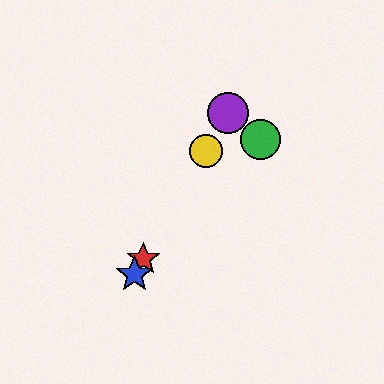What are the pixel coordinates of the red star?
The red star is at (143, 259).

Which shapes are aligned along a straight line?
The red star, the blue star, the yellow circle, the purple circle are aligned along a straight line.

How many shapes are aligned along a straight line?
4 shapes (the red star, the blue star, the yellow circle, the purple circle) are aligned along a straight line.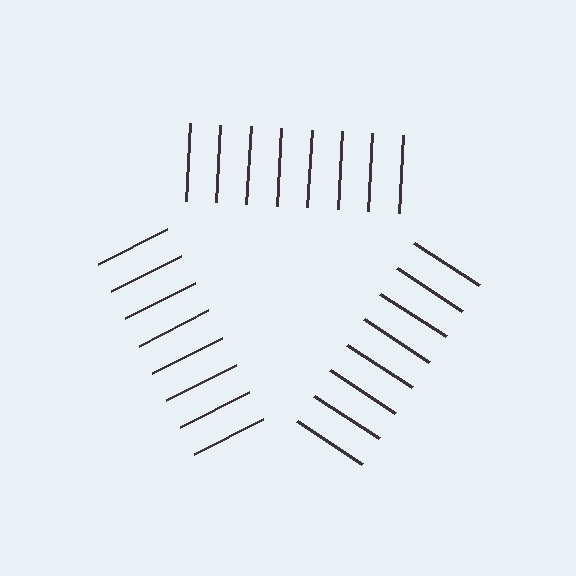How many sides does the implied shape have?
3 sides — the line-ends trace a triangle.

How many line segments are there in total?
24 — 8 along each of the 3 edges.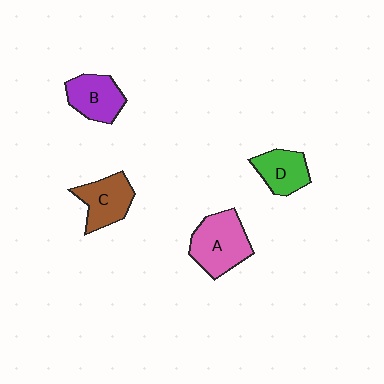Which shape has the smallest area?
Shape D (green).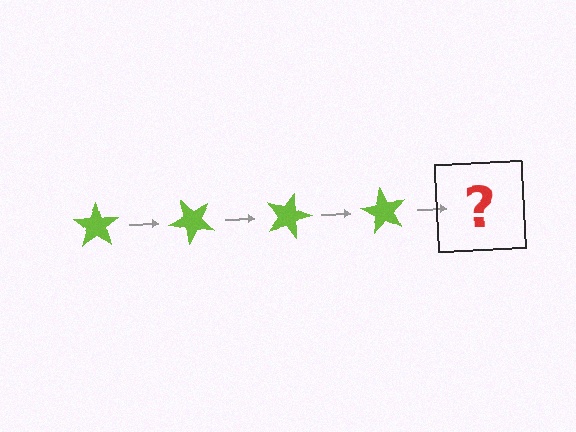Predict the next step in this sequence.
The next step is a lime star rotated 180 degrees.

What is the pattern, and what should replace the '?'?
The pattern is that the star rotates 45 degrees each step. The '?' should be a lime star rotated 180 degrees.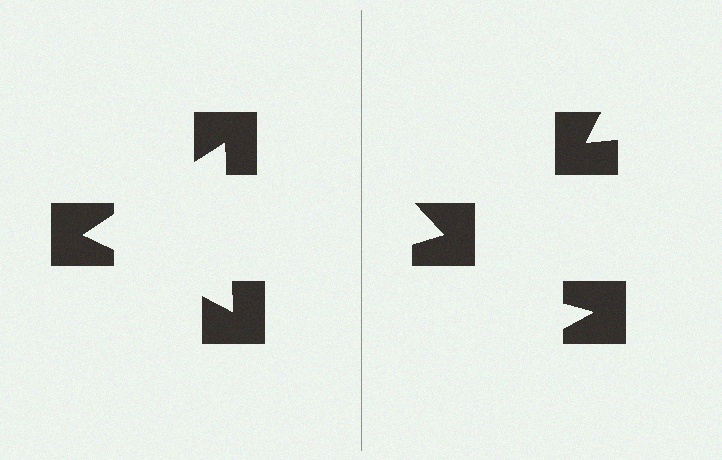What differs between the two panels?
The notched squares are positioned identically on both sides; only the wedge orientations differ. On the left they align to a triangle; on the right they are misaligned.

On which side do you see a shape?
An illusory triangle appears on the left side. On the right side the wedge cuts are rotated, so no coherent shape forms.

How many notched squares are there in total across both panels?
6 — 3 on each side.